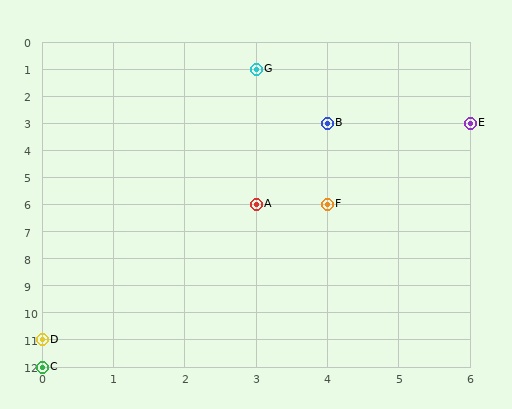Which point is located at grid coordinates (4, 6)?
Point F is at (4, 6).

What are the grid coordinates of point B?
Point B is at grid coordinates (4, 3).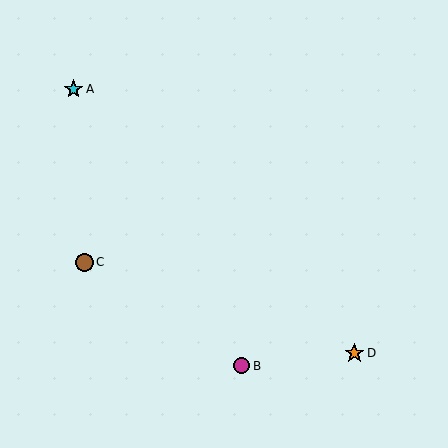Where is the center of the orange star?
The center of the orange star is at (354, 353).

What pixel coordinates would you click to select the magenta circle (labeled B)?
Click at (242, 366) to select the magenta circle B.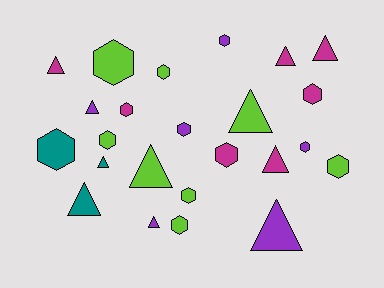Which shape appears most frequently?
Hexagon, with 13 objects.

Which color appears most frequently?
Lime, with 8 objects.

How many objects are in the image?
There are 24 objects.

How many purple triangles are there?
There are 3 purple triangles.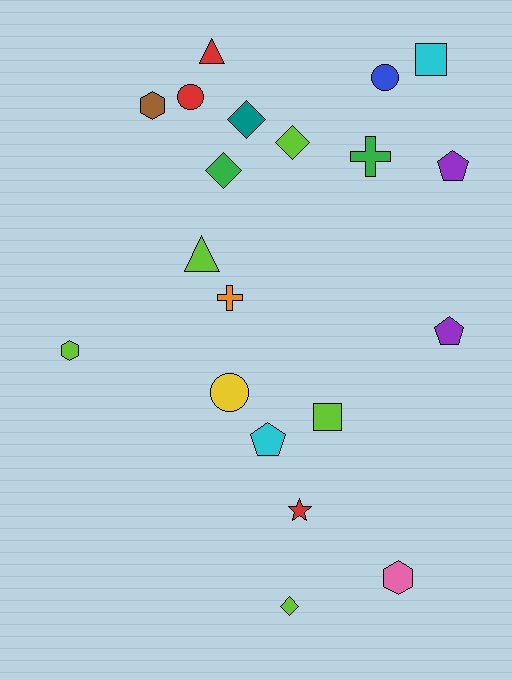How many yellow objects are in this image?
There is 1 yellow object.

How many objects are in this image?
There are 20 objects.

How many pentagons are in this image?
There are 3 pentagons.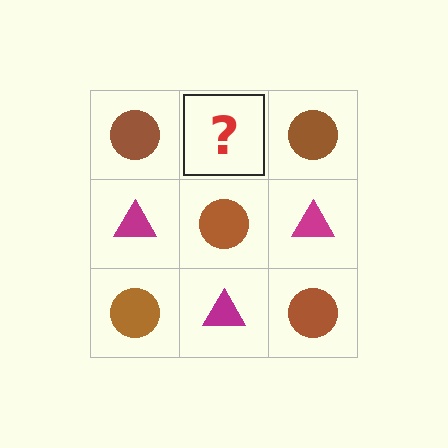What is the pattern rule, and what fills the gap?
The rule is that it alternates brown circle and magenta triangle in a checkerboard pattern. The gap should be filled with a magenta triangle.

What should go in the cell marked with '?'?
The missing cell should contain a magenta triangle.